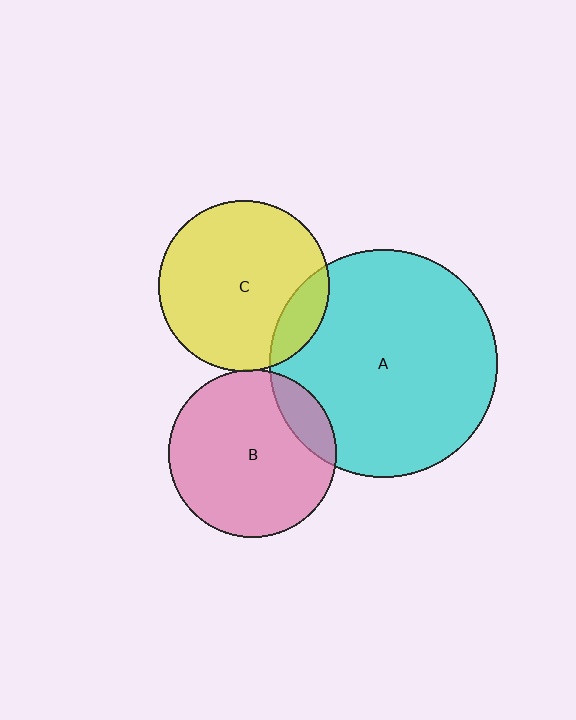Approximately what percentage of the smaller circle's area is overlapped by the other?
Approximately 15%.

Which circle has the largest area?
Circle A (cyan).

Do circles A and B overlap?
Yes.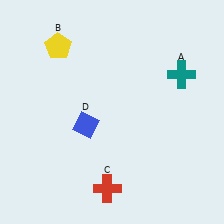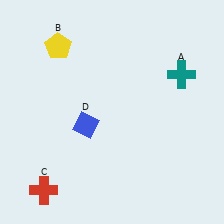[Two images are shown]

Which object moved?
The red cross (C) moved left.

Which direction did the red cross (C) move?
The red cross (C) moved left.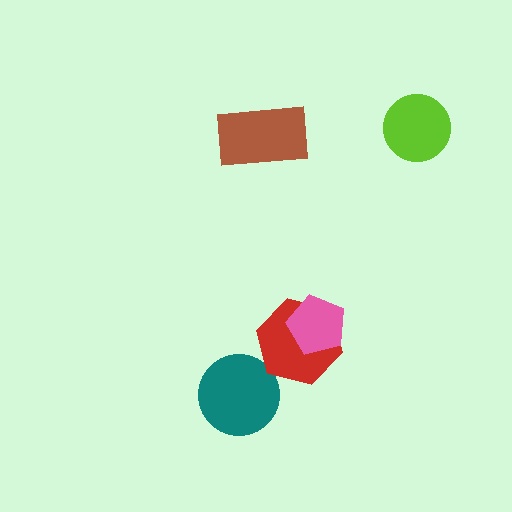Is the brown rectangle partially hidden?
No, no other shape covers it.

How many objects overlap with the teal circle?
0 objects overlap with the teal circle.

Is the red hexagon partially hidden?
Yes, it is partially covered by another shape.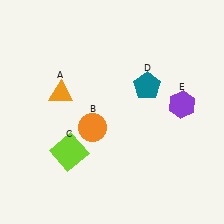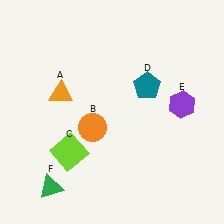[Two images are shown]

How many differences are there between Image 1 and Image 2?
There is 1 difference between the two images.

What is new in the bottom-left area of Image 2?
A green triangle (F) was added in the bottom-left area of Image 2.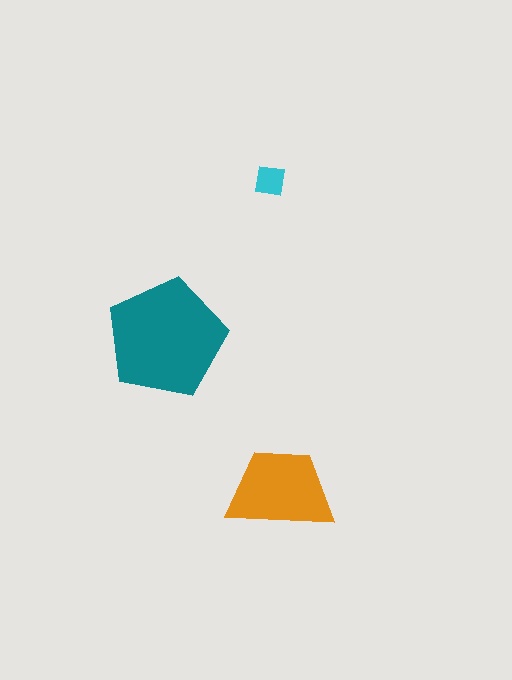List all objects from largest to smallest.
The teal pentagon, the orange trapezoid, the cyan square.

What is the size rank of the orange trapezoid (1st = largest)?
2nd.